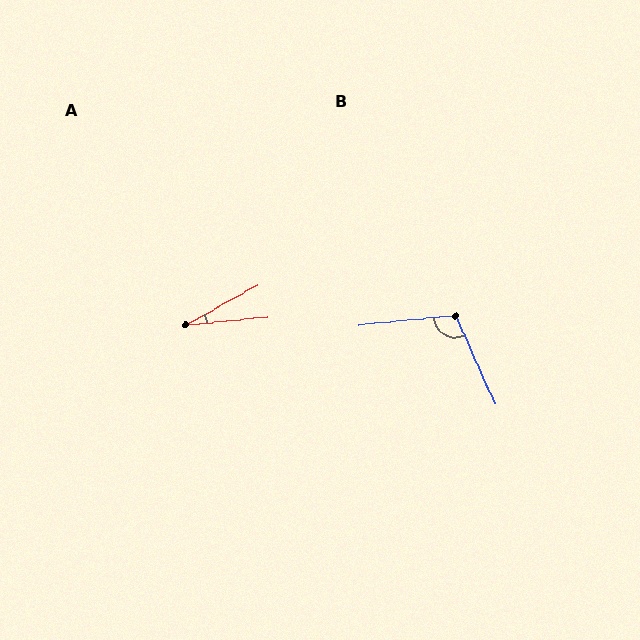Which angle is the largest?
B, at approximately 108 degrees.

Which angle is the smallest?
A, at approximately 23 degrees.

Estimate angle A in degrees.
Approximately 23 degrees.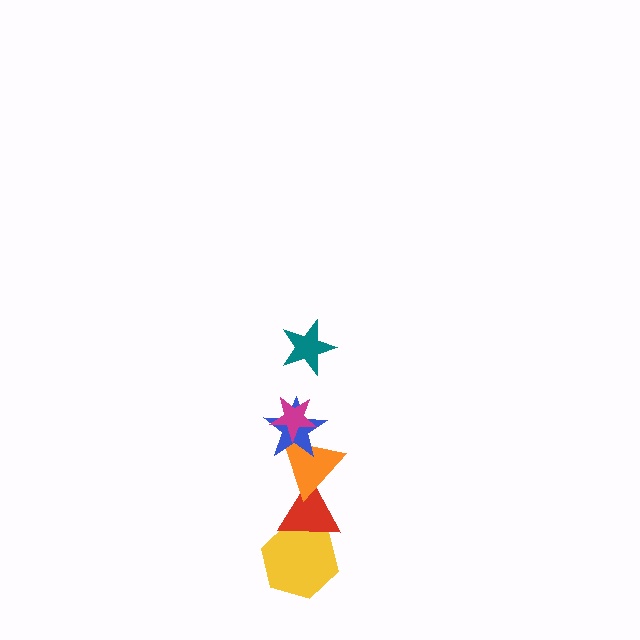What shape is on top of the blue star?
The magenta star is on top of the blue star.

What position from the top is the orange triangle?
The orange triangle is 4th from the top.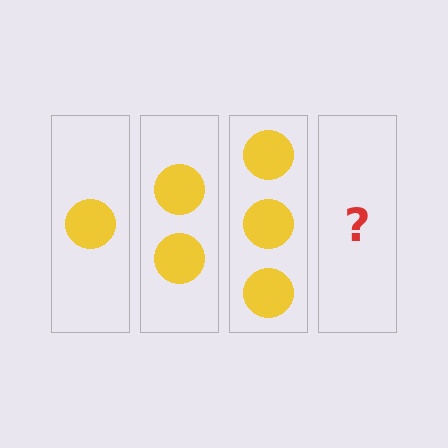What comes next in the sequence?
The next element should be 4 circles.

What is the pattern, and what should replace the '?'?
The pattern is that each step adds one more circle. The '?' should be 4 circles.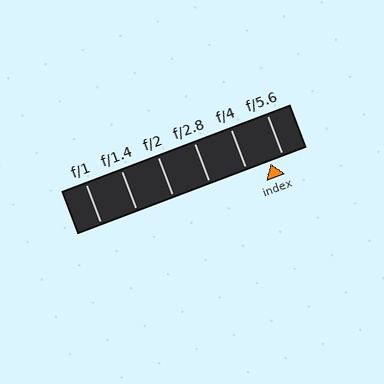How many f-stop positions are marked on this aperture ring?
There are 6 f-stop positions marked.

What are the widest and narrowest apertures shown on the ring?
The widest aperture shown is f/1 and the narrowest is f/5.6.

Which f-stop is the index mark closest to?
The index mark is closest to f/5.6.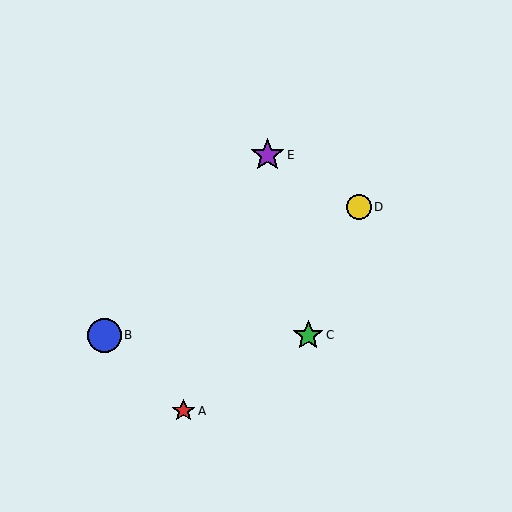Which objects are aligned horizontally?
Objects B, C are aligned horizontally.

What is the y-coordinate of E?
Object E is at y≈155.